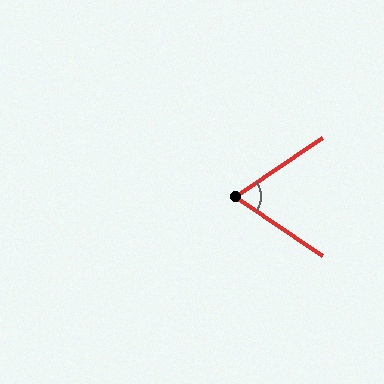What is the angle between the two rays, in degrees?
Approximately 68 degrees.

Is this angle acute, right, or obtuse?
It is acute.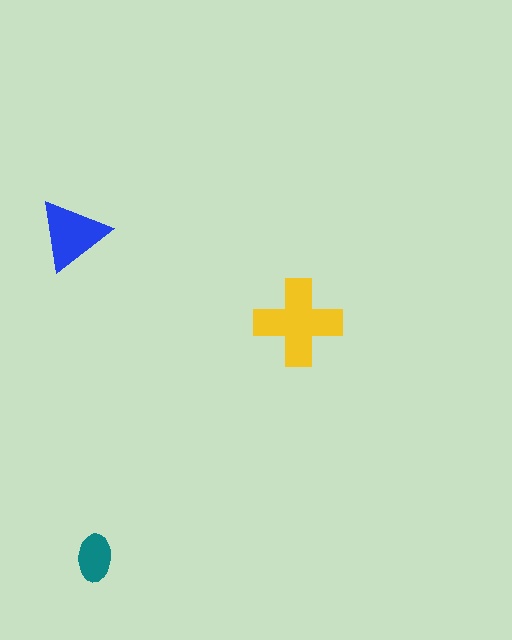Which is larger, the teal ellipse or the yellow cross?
The yellow cross.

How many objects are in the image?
There are 3 objects in the image.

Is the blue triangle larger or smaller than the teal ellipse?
Larger.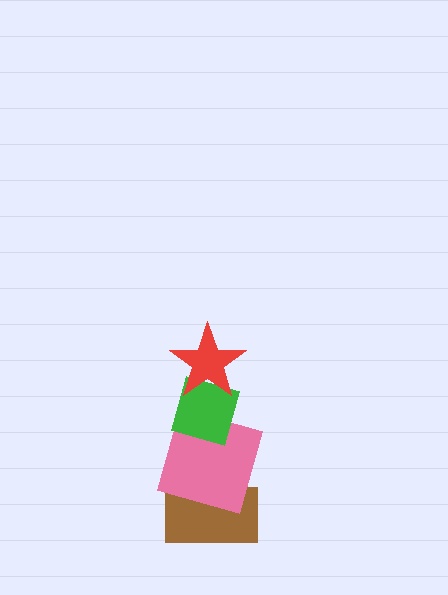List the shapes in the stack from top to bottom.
From top to bottom: the red star, the green diamond, the pink square, the brown rectangle.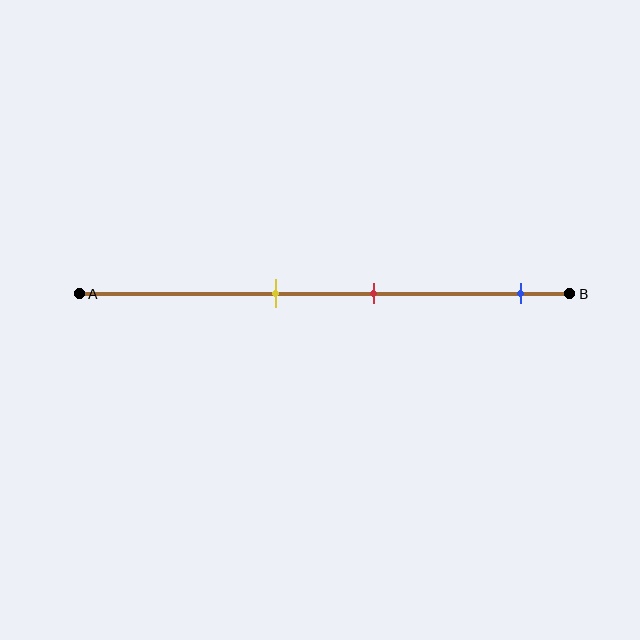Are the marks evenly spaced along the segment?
No, the marks are not evenly spaced.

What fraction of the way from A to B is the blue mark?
The blue mark is approximately 90% (0.9) of the way from A to B.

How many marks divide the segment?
There are 3 marks dividing the segment.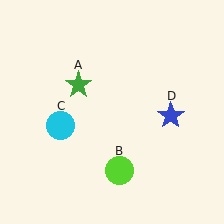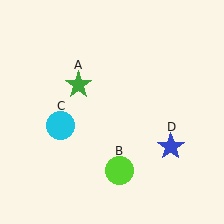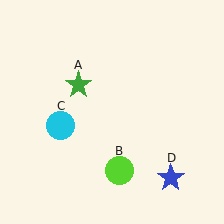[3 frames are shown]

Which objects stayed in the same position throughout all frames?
Green star (object A) and lime circle (object B) and cyan circle (object C) remained stationary.